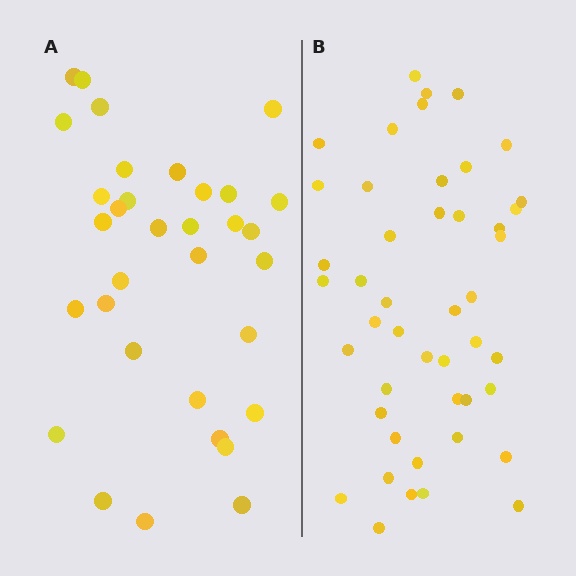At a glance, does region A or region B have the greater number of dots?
Region B (the right region) has more dots.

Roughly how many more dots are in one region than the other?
Region B has approximately 15 more dots than region A.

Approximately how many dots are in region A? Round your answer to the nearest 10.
About 30 dots. (The exact count is 33, which rounds to 30.)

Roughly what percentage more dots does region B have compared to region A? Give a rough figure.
About 40% more.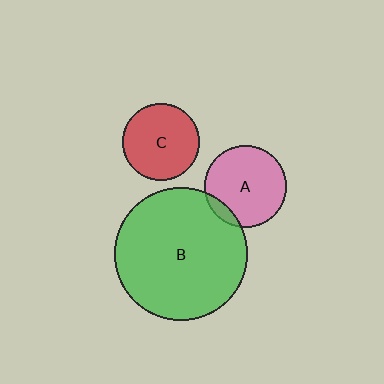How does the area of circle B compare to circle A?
Approximately 2.6 times.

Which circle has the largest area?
Circle B (green).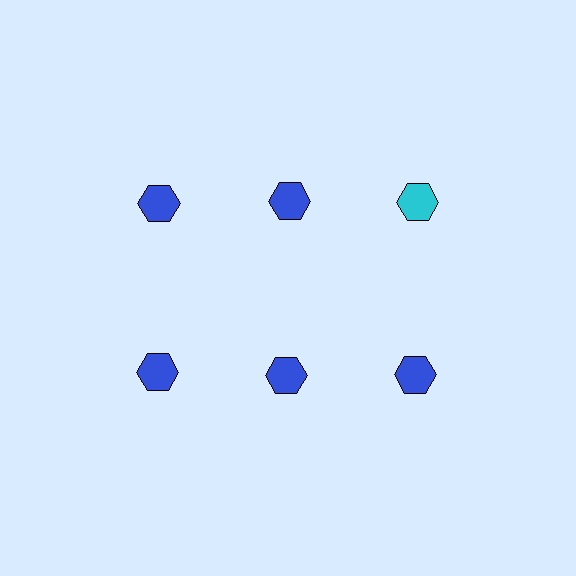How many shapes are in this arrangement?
There are 6 shapes arranged in a grid pattern.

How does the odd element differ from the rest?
It has a different color: cyan instead of blue.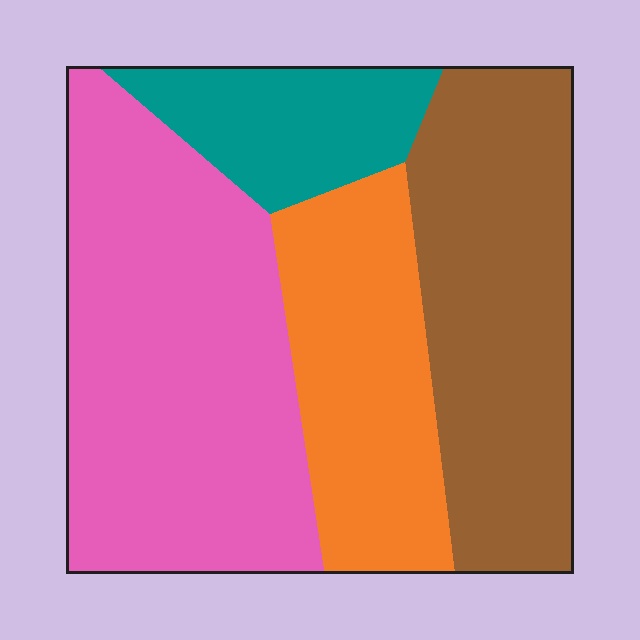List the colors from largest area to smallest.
From largest to smallest: pink, brown, orange, teal.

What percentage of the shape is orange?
Orange covers 20% of the shape.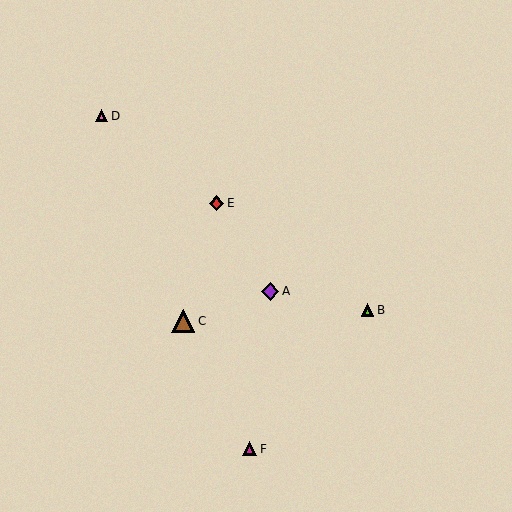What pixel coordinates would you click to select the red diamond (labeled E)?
Click at (216, 203) to select the red diamond E.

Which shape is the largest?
The brown triangle (labeled C) is the largest.